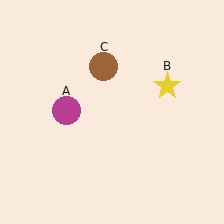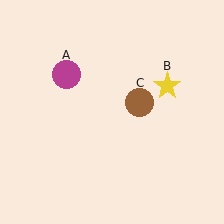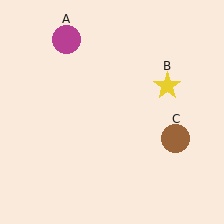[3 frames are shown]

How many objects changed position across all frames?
2 objects changed position: magenta circle (object A), brown circle (object C).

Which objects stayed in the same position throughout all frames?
Yellow star (object B) remained stationary.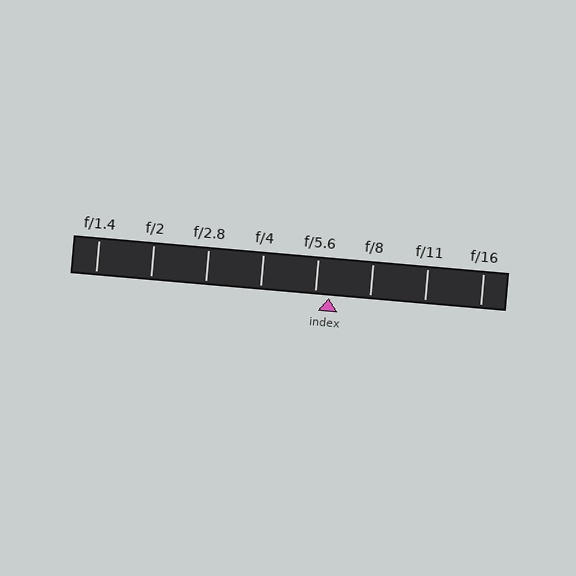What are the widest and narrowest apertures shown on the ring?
The widest aperture shown is f/1.4 and the narrowest is f/16.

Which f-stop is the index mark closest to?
The index mark is closest to f/5.6.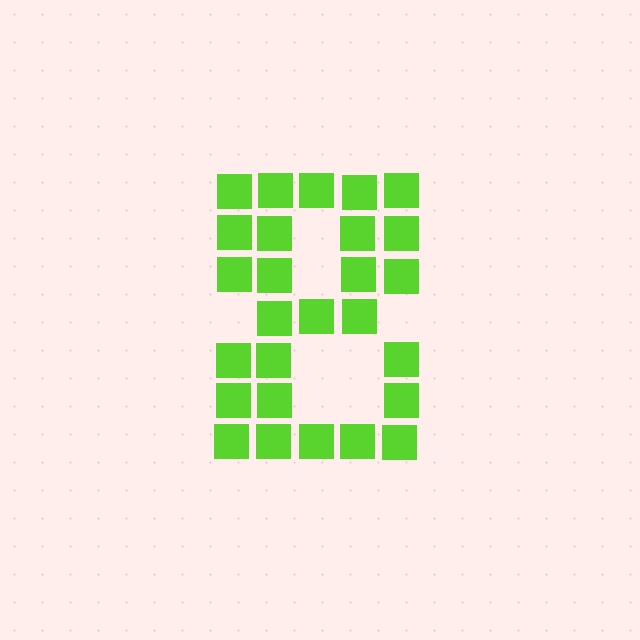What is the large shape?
The large shape is the digit 8.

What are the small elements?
The small elements are squares.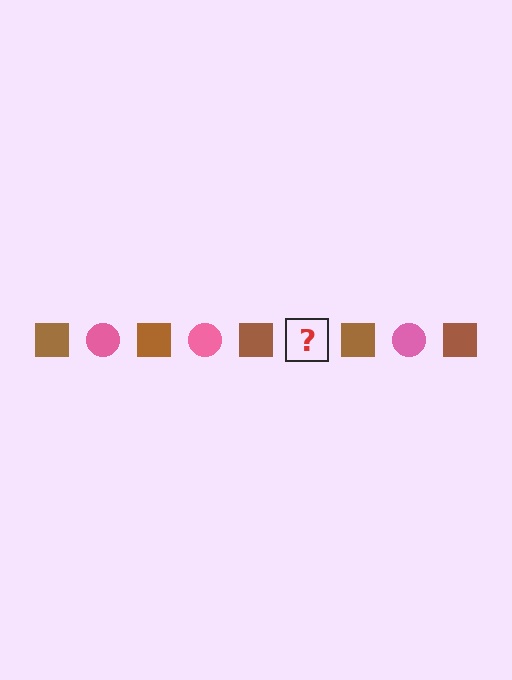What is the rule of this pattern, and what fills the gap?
The rule is that the pattern alternates between brown square and pink circle. The gap should be filled with a pink circle.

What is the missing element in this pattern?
The missing element is a pink circle.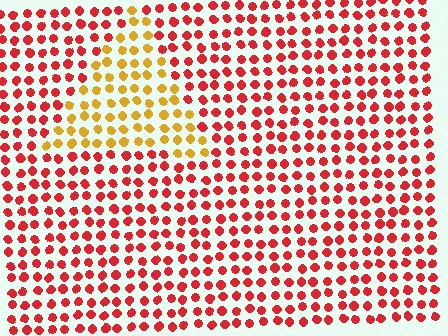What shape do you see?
I see a triangle.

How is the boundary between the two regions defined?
The boundary is defined purely by a slight shift in hue (about 47 degrees). Spacing, size, and orientation are identical on both sides.